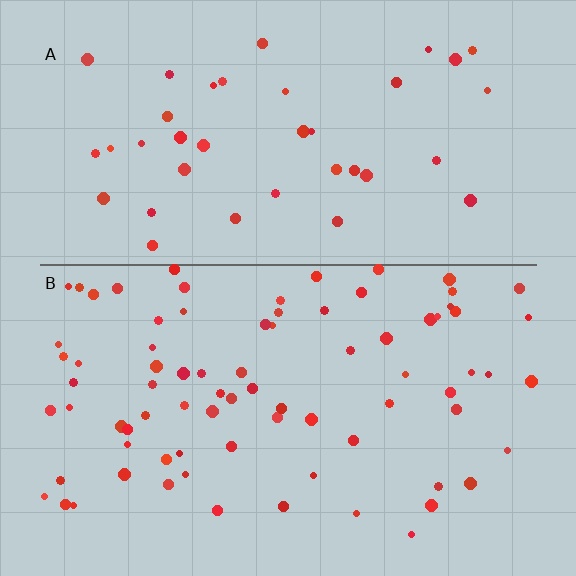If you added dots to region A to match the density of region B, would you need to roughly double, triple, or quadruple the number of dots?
Approximately double.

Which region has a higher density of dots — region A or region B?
B (the bottom).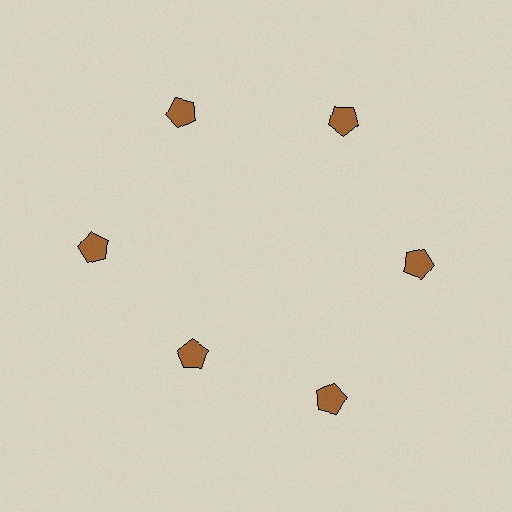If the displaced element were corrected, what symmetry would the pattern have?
It would have 6-fold rotational symmetry — the pattern would map onto itself every 60 degrees.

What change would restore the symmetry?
The symmetry would be restored by moving it outward, back onto the ring so that all 6 pentagons sit at equal angles and equal distance from the center.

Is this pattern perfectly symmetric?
No. The 6 brown pentagons are arranged in a ring, but one element near the 7 o'clock position is pulled inward toward the center, breaking the 6-fold rotational symmetry.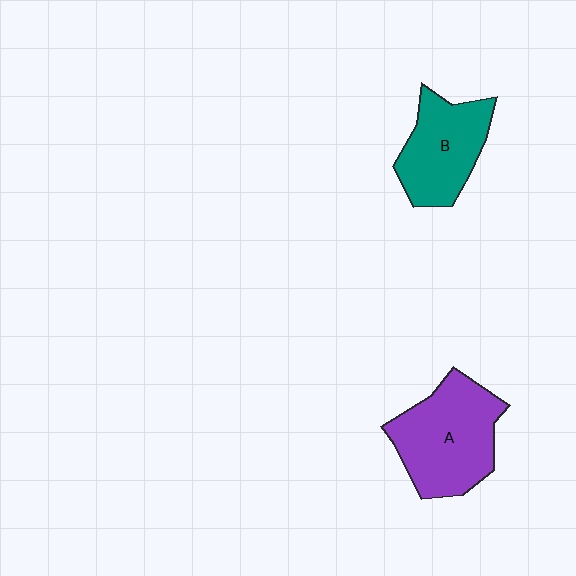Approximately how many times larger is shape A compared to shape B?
Approximately 1.3 times.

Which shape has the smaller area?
Shape B (teal).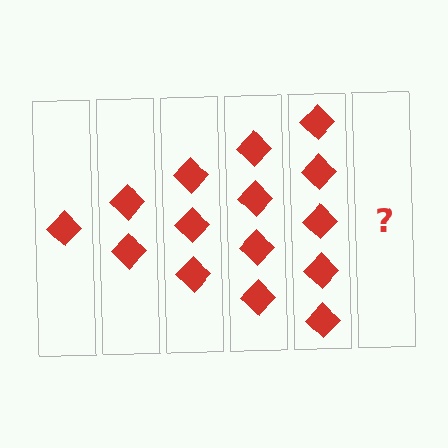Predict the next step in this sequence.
The next step is 6 diamonds.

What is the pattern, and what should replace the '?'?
The pattern is that each step adds one more diamond. The '?' should be 6 diamonds.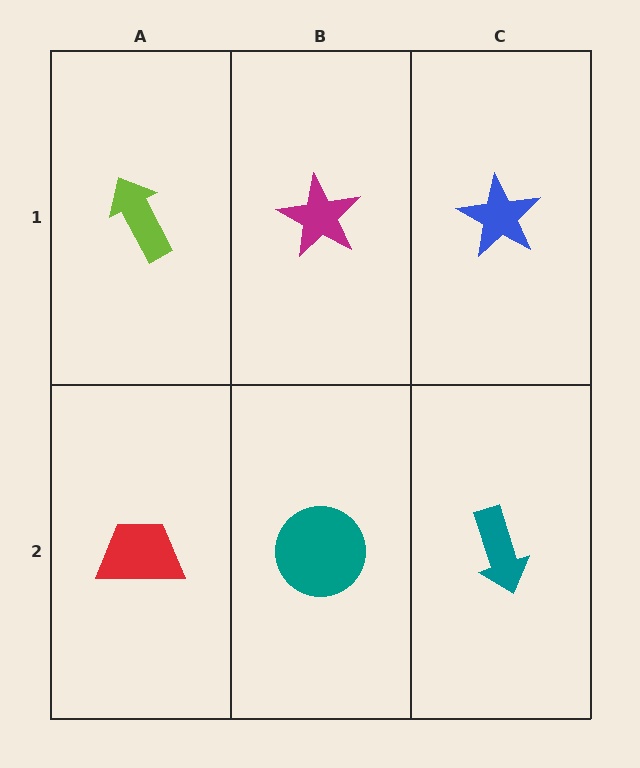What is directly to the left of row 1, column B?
A lime arrow.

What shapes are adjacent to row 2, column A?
A lime arrow (row 1, column A), a teal circle (row 2, column B).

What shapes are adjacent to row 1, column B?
A teal circle (row 2, column B), a lime arrow (row 1, column A), a blue star (row 1, column C).